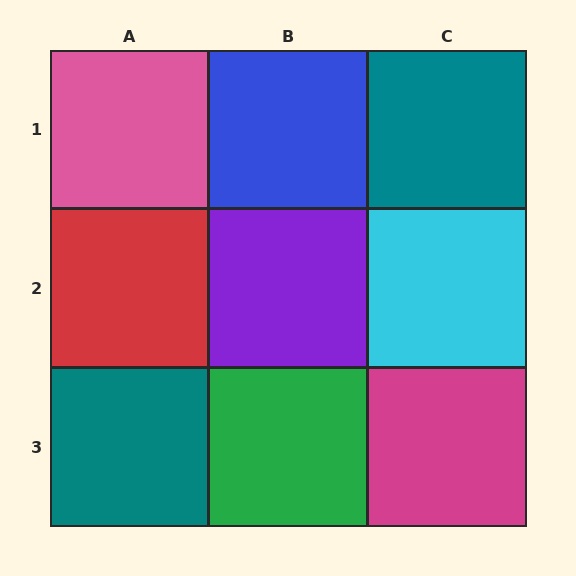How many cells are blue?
1 cell is blue.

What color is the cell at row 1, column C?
Teal.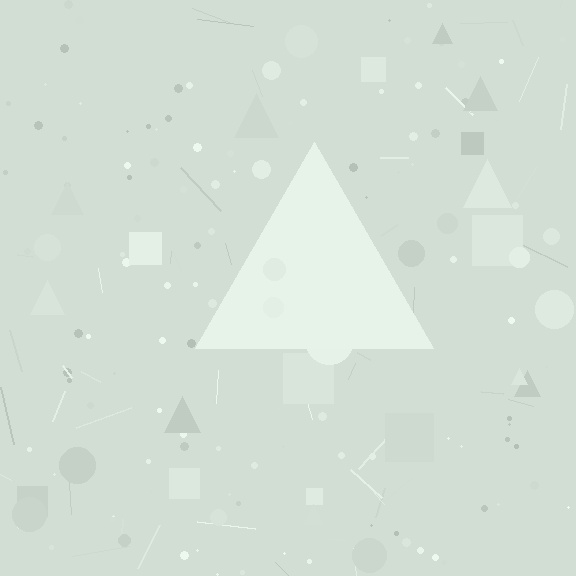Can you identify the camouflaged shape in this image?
The camouflaged shape is a triangle.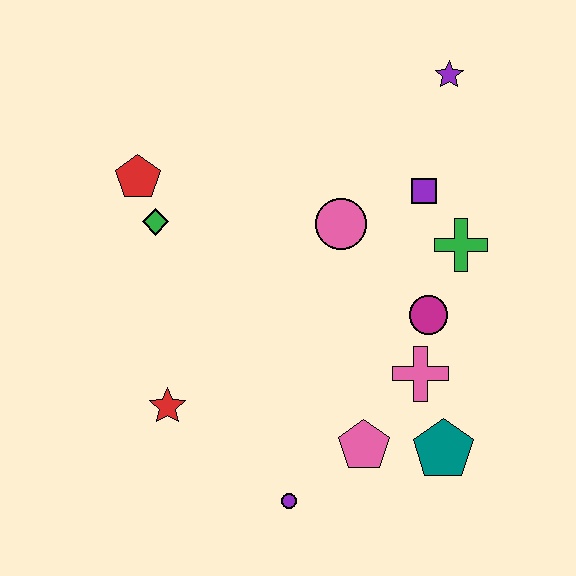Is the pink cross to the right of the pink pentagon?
Yes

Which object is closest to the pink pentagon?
The teal pentagon is closest to the pink pentagon.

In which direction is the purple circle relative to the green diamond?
The purple circle is below the green diamond.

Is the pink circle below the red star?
No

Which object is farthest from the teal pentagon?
The red pentagon is farthest from the teal pentagon.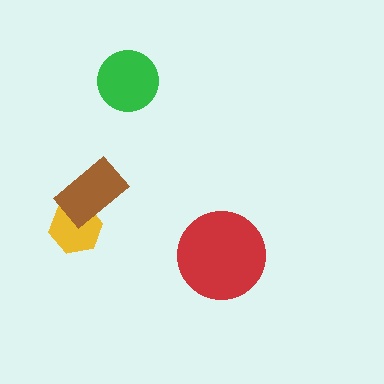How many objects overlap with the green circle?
0 objects overlap with the green circle.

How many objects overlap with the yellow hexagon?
1 object overlaps with the yellow hexagon.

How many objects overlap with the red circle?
0 objects overlap with the red circle.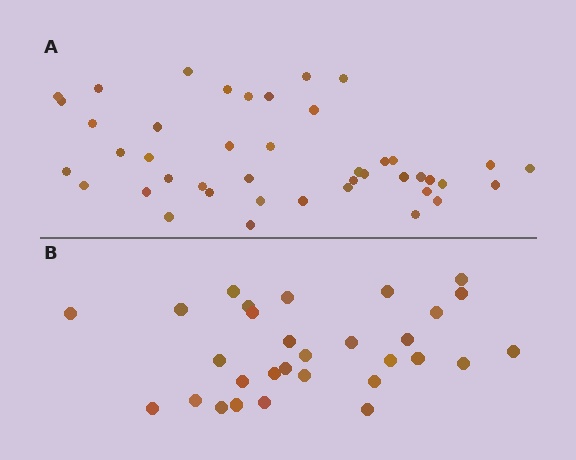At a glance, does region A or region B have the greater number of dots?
Region A (the top region) has more dots.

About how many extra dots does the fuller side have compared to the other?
Region A has approximately 15 more dots than region B.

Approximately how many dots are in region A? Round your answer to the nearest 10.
About 40 dots. (The exact count is 43, which rounds to 40.)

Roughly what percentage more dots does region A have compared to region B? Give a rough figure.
About 45% more.